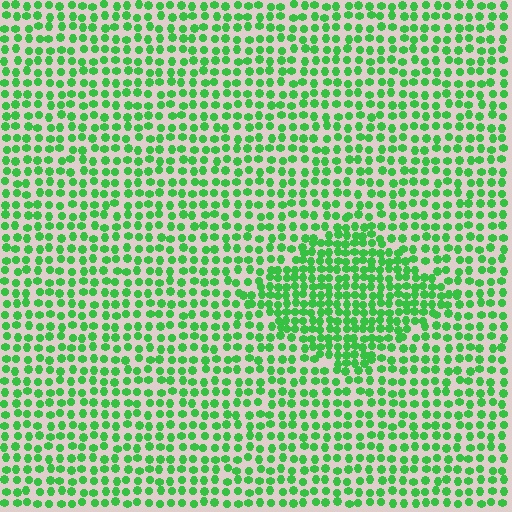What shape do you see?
I see a diamond.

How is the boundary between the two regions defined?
The boundary is defined by a change in element density (approximately 1.7x ratio). All elements are the same color, size, and shape.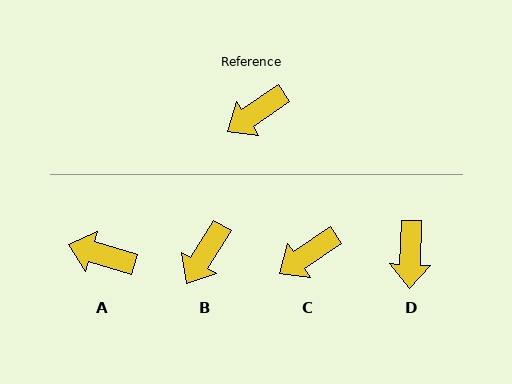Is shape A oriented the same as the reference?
No, it is off by about 51 degrees.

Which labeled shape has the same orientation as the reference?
C.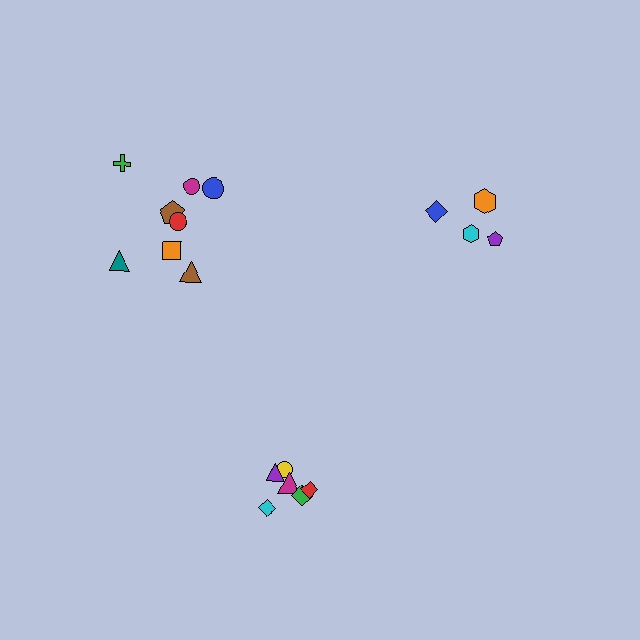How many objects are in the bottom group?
There are 6 objects.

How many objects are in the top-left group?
There are 8 objects.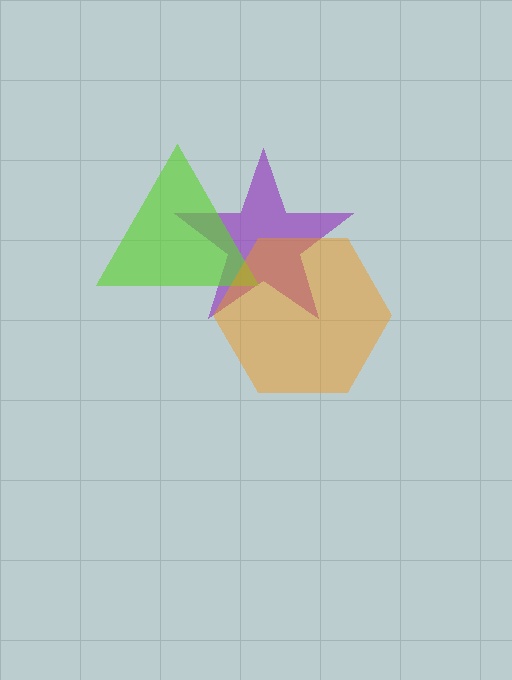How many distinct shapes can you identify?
There are 3 distinct shapes: a purple star, a lime triangle, an orange hexagon.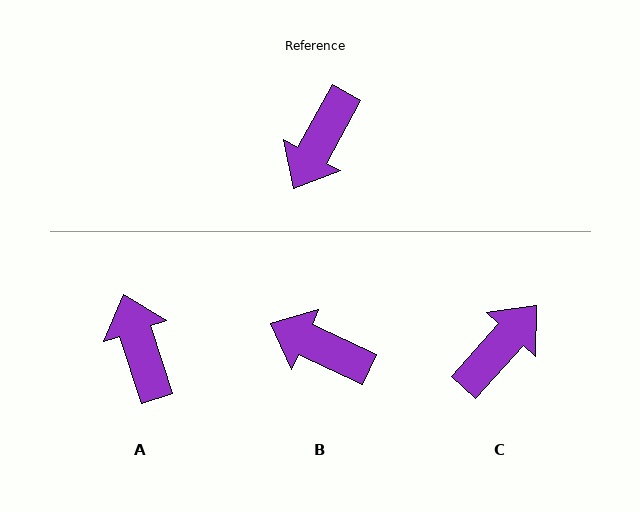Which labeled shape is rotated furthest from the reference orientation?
C, about 167 degrees away.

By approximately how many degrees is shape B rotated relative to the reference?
Approximately 86 degrees clockwise.